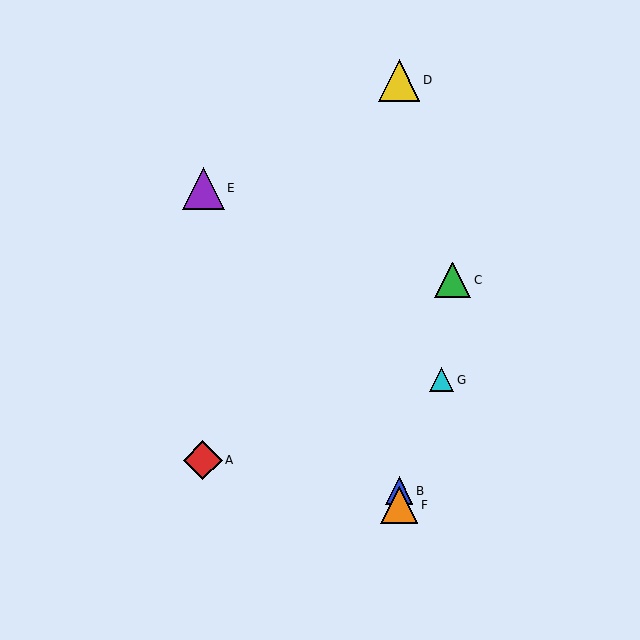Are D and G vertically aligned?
No, D is at x≈399 and G is at x≈442.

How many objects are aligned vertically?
3 objects (B, D, F) are aligned vertically.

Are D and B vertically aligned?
Yes, both are at x≈399.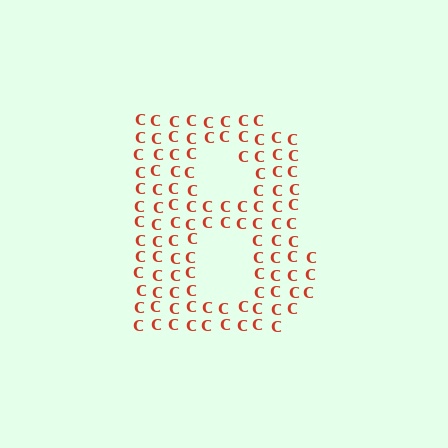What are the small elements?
The small elements are letter C's.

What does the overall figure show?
The overall figure shows the letter B.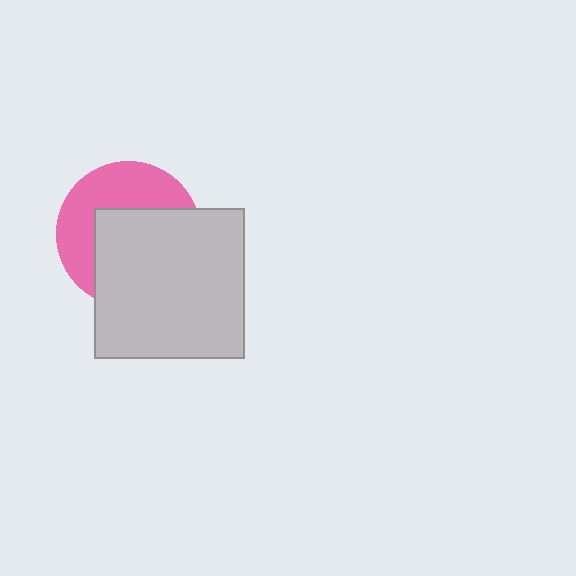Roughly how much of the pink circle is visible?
A small part of it is visible (roughly 43%).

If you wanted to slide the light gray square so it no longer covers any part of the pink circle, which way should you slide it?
Slide it toward the lower-right — that is the most direct way to separate the two shapes.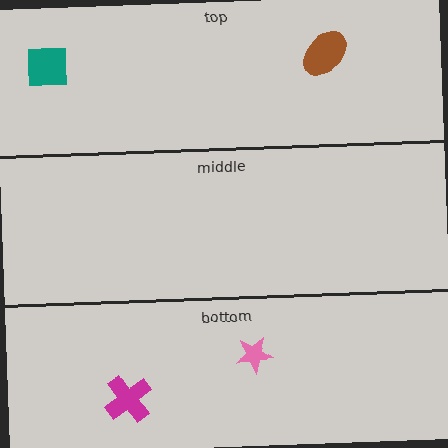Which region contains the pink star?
The bottom region.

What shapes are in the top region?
The teal square, the brown ellipse.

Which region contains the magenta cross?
The bottom region.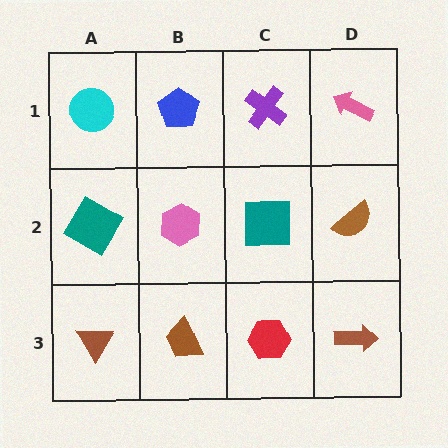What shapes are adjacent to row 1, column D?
A brown semicircle (row 2, column D), a purple cross (row 1, column C).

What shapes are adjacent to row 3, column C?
A teal square (row 2, column C), a brown trapezoid (row 3, column B), a brown arrow (row 3, column D).